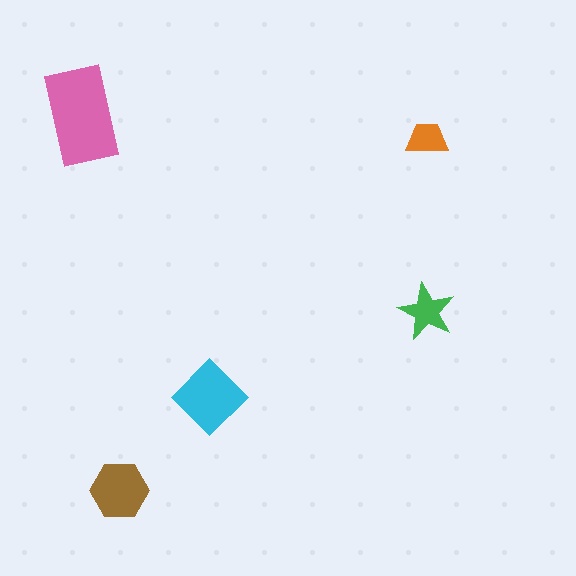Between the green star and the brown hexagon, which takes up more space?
The brown hexagon.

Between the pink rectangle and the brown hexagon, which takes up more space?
The pink rectangle.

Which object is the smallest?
The orange trapezoid.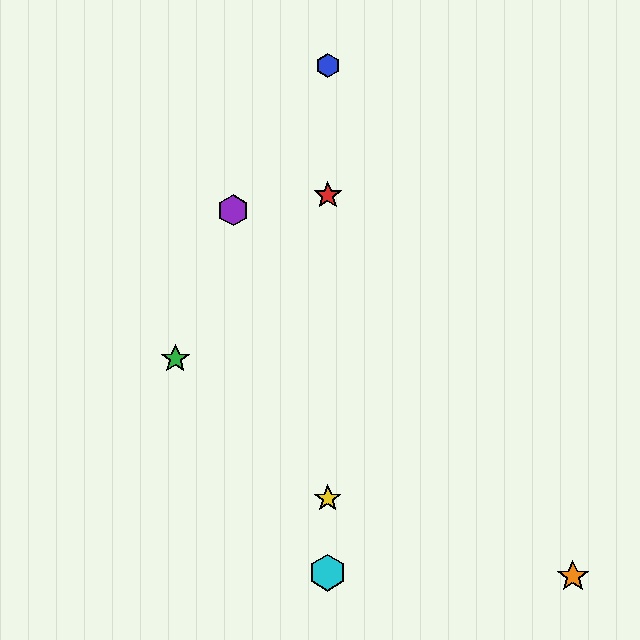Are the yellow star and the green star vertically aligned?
No, the yellow star is at x≈328 and the green star is at x≈175.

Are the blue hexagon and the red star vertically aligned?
Yes, both are at x≈328.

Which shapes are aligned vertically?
The red star, the blue hexagon, the yellow star, the cyan hexagon are aligned vertically.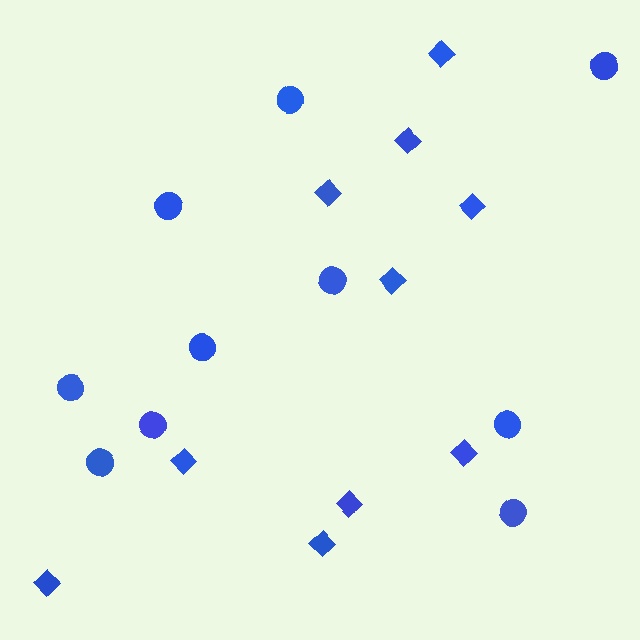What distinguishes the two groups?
There are 2 groups: one group of diamonds (10) and one group of circles (10).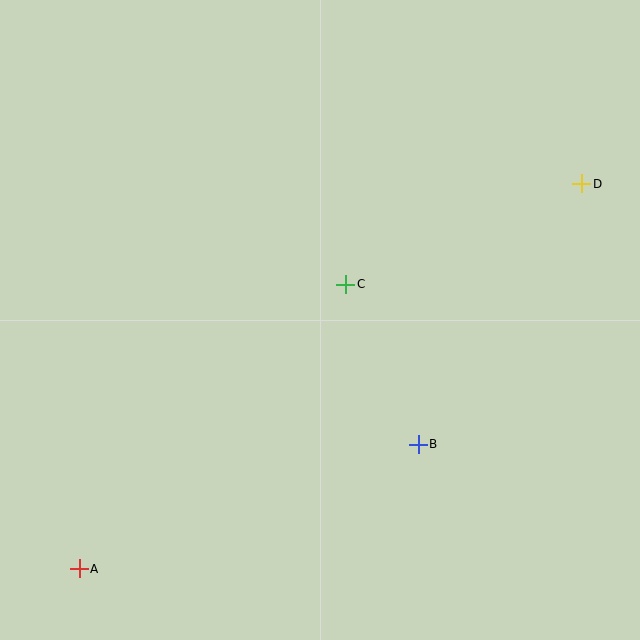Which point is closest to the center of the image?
Point C at (346, 284) is closest to the center.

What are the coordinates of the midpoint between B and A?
The midpoint between B and A is at (249, 507).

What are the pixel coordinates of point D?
Point D is at (582, 184).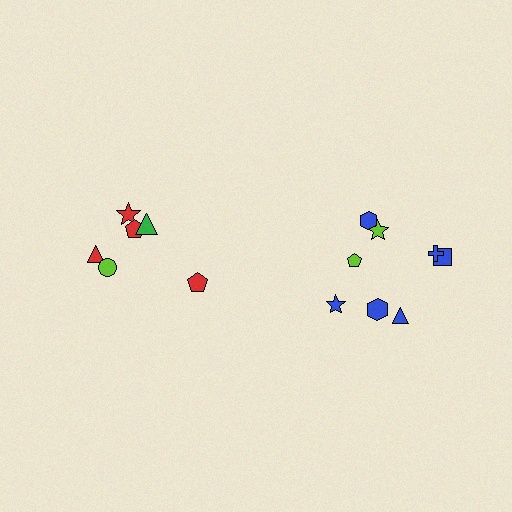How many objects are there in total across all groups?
There are 14 objects.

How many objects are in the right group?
There are 8 objects.